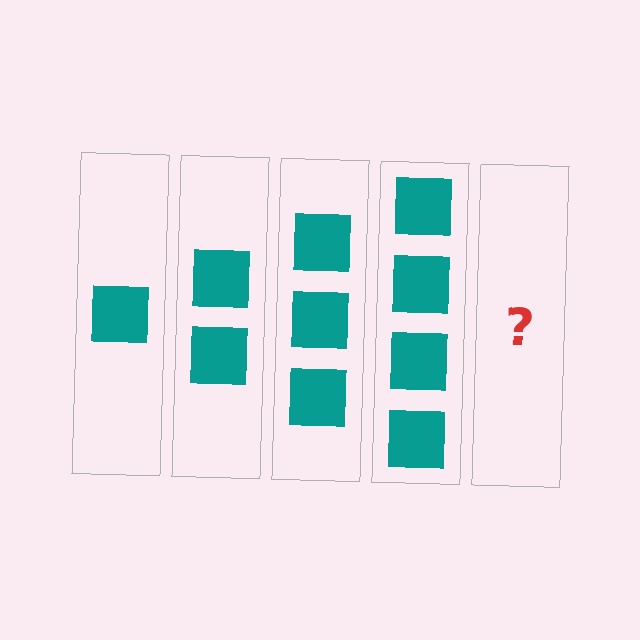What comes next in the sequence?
The next element should be 5 squares.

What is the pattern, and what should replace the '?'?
The pattern is that each step adds one more square. The '?' should be 5 squares.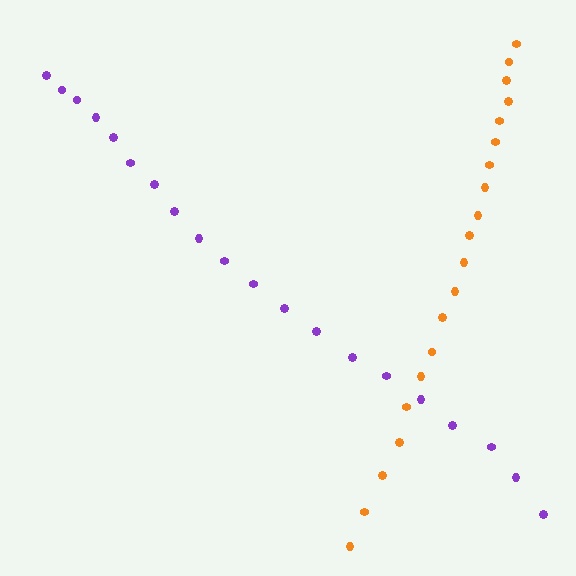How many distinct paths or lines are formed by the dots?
There are 2 distinct paths.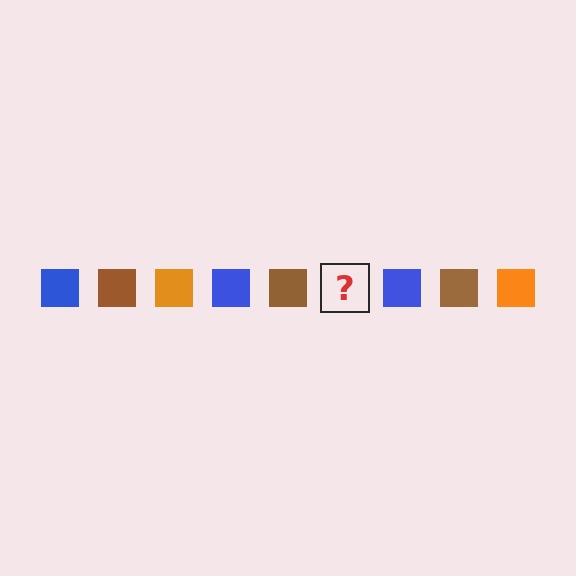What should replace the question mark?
The question mark should be replaced with an orange square.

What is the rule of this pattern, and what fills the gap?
The rule is that the pattern cycles through blue, brown, orange squares. The gap should be filled with an orange square.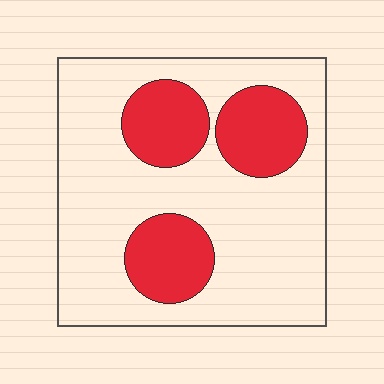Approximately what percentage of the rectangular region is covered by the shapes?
Approximately 25%.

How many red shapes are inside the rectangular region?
3.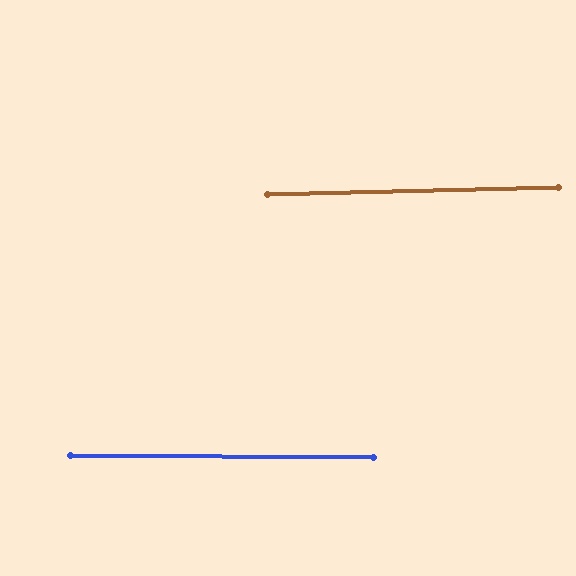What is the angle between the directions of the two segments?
Approximately 2 degrees.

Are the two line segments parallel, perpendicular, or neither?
Parallel — their directions differ by only 1.8°.